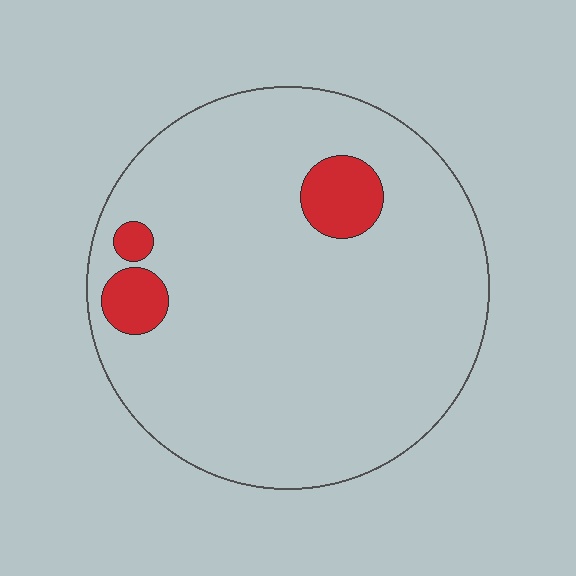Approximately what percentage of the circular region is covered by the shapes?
Approximately 10%.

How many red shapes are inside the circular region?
3.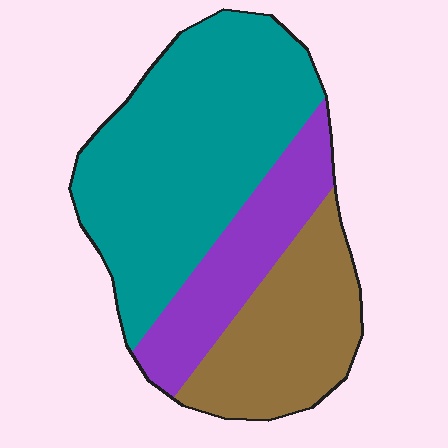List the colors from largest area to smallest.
From largest to smallest: teal, brown, purple.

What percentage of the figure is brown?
Brown takes up about one quarter (1/4) of the figure.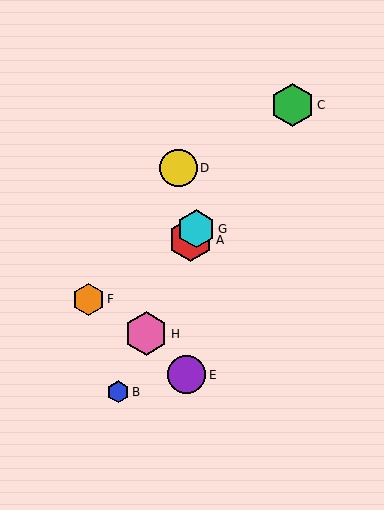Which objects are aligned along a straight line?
Objects A, B, G, H are aligned along a straight line.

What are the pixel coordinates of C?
Object C is at (292, 105).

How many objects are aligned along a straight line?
4 objects (A, B, G, H) are aligned along a straight line.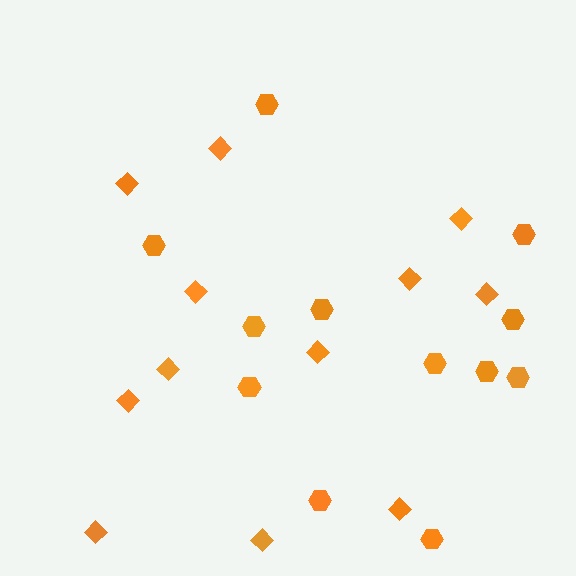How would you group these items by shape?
There are 2 groups: one group of diamonds (12) and one group of hexagons (12).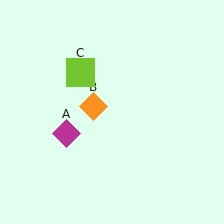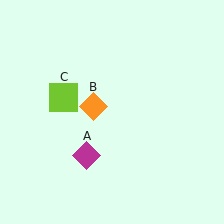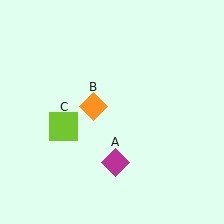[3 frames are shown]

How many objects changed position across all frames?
2 objects changed position: magenta diamond (object A), lime square (object C).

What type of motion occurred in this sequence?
The magenta diamond (object A), lime square (object C) rotated counterclockwise around the center of the scene.